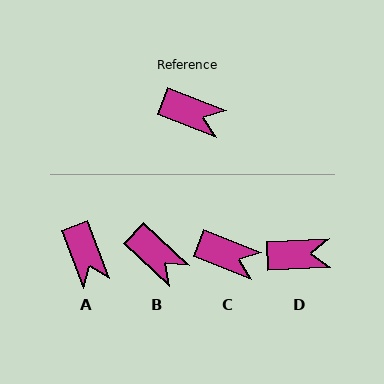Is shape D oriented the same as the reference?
No, it is off by about 24 degrees.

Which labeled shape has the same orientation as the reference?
C.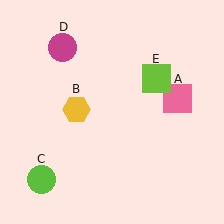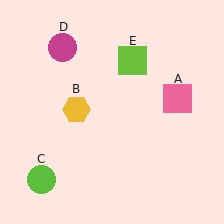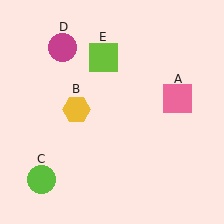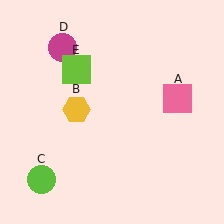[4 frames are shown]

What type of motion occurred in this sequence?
The lime square (object E) rotated counterclockwise around the center of the scene.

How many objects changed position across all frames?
1 object changed position: lime square (object E).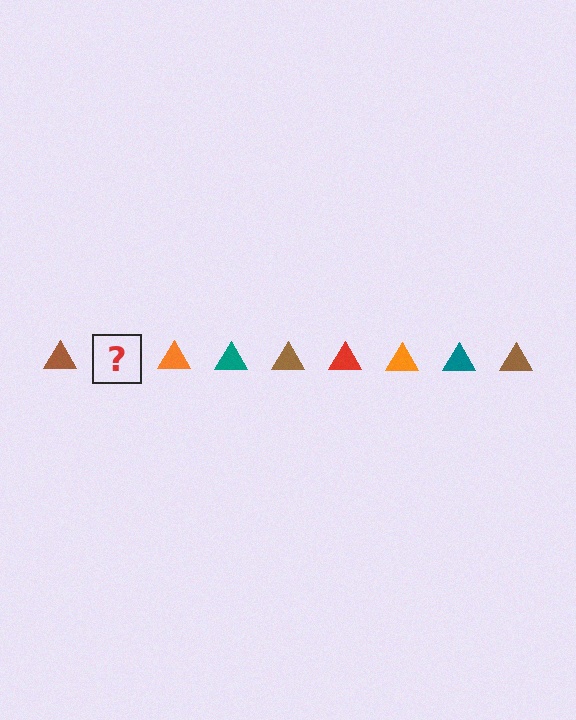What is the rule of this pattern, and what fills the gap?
The rule is that the pattern cycles through brown, red, orange, teal triangles. The gap should be filled with a red triangle.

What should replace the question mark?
The question mark should be replaced with a red triangle.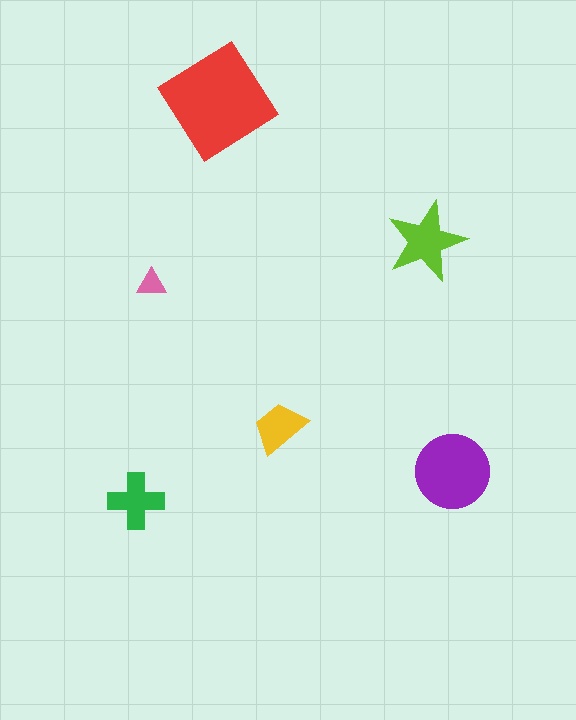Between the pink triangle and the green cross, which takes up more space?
The green cross.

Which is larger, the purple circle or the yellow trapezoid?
The purple circle.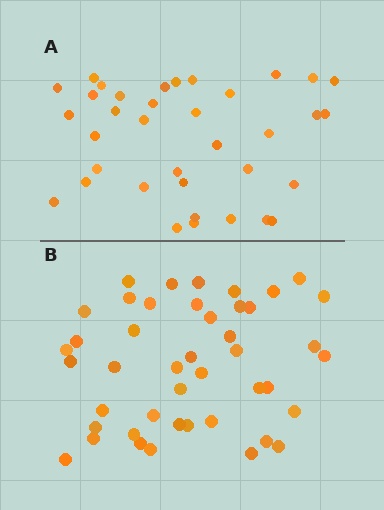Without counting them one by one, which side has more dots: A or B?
Region B (the bottom region) has more dots.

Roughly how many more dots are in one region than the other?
Region B has roughly 8 or so more dots than region A.